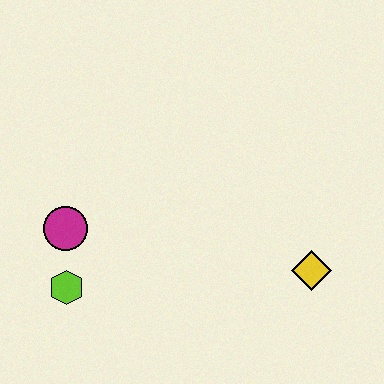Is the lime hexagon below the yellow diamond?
Yes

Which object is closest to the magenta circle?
The lime hexagon is closest to the magenta circle.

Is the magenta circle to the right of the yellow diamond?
No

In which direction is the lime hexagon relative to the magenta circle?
The lime hexagon is below the magenta circle.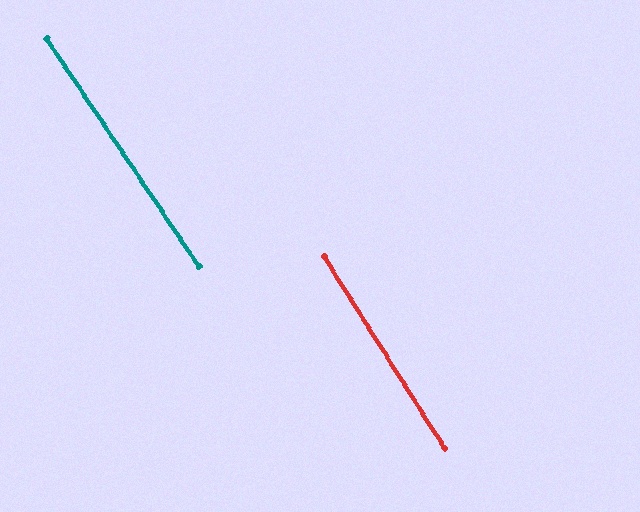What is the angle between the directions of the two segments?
Approximately 1 degree.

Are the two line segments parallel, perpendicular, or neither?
Parallel — their directions differ by only 1.4°.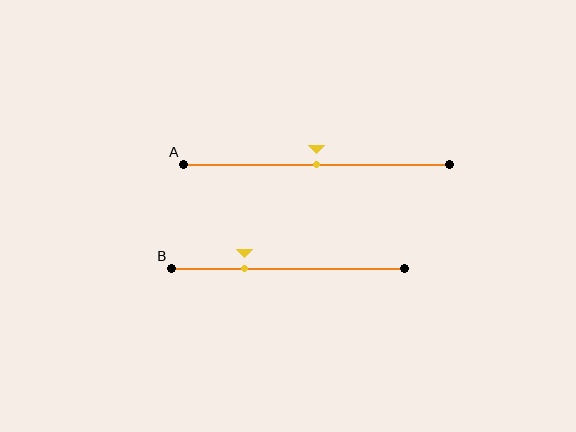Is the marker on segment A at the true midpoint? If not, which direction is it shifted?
Yes, the marker on segment A is at the true midpoint.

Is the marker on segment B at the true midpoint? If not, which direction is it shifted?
No, the marker on segment B is shifted to the left by about 19% of the segment length.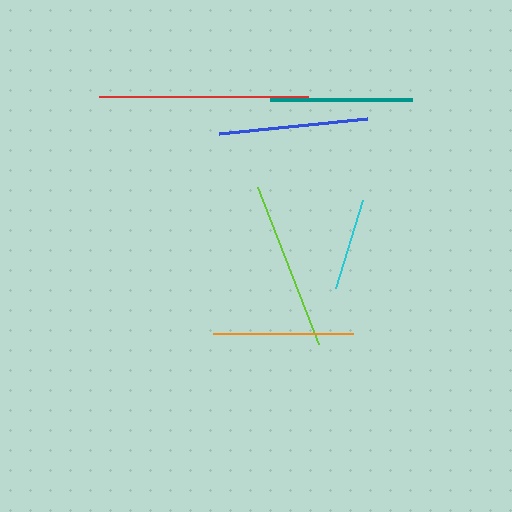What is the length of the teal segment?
The teal segment is approximately 141 pixels long.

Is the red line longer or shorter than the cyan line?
The red line is longer than the cyan line.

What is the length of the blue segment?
The blue segment is approximately 149 pixels long.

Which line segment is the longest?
The red line is the longest at approximately 210 pixels.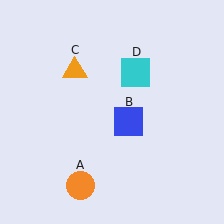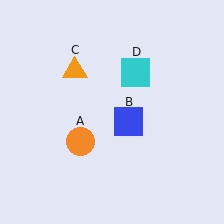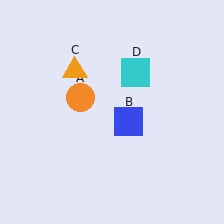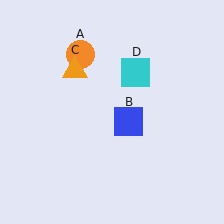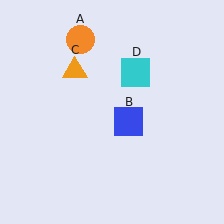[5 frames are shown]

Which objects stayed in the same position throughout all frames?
Blue square (object B) and orange triangle (object C) and cyan square (object D) remained stationary.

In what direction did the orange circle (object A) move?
The orange circle (object A) moved up.